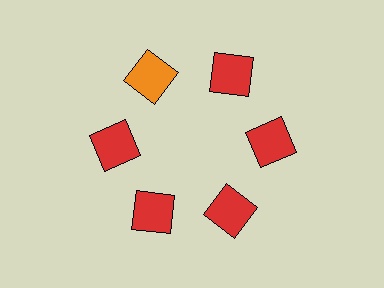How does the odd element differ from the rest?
It has a different color: orange instead of red.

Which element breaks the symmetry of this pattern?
The orange square at roughly the 11 o'clock position breaks the symmetry. All other shapes are red squares.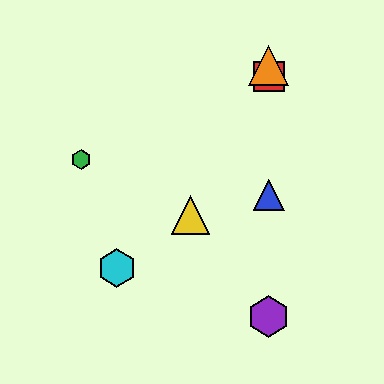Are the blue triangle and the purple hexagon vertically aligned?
Yes, both are at x≈269.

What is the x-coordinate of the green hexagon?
The green hexagon is at x≈81.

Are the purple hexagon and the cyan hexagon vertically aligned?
No, the purple hexagon is at x≈269 and the cyan hexagon is at x≈117.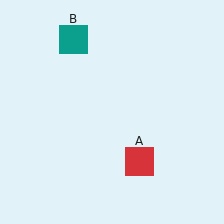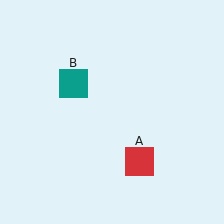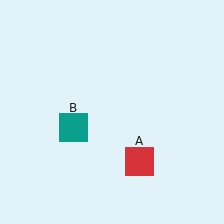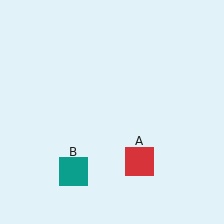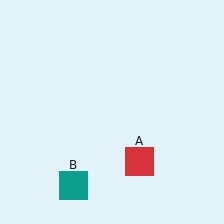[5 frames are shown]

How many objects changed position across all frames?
1 object changed position: teal square (object B).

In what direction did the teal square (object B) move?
The teal square (object B) moved down.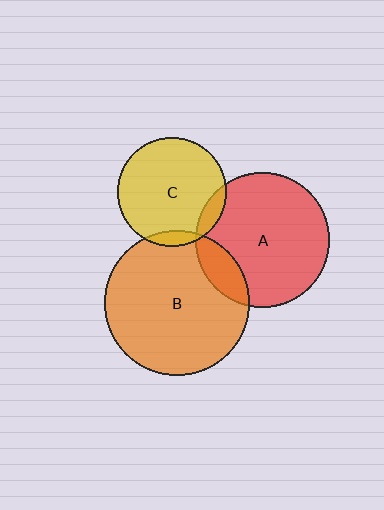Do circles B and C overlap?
Yes.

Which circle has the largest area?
Circle B (orange).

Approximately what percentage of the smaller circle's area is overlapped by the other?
Approximately 5%.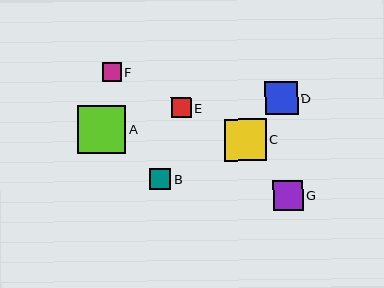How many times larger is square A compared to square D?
Square A is approximately 1.5 times the size of square D.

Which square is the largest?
Square A is the largest with a size of approximately 48 pixels.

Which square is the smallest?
Square F is the smallest with a size of approximately 18 pixels.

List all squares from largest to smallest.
From largest to smallest: A, C, D, G, B, E, F.